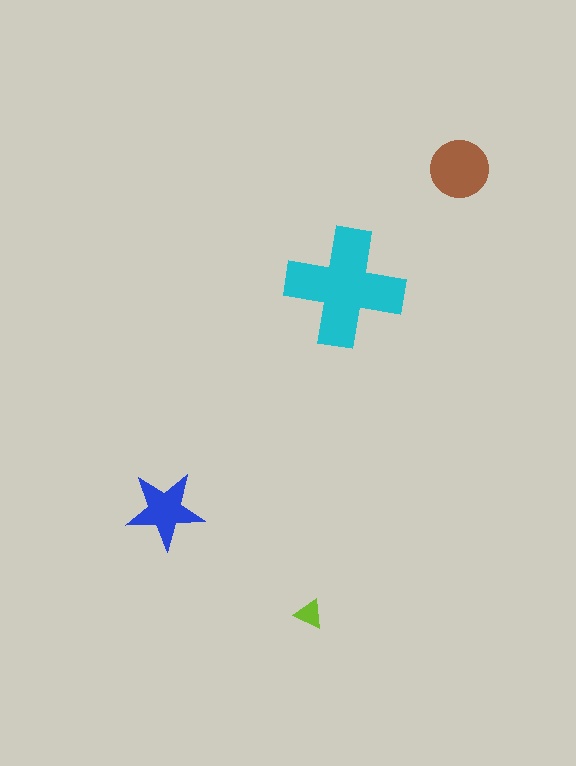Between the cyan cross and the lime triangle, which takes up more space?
The cyan cross.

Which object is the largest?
The cyan cross.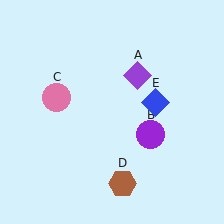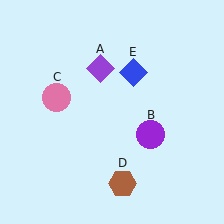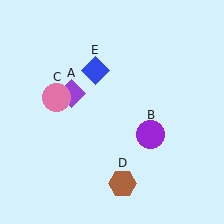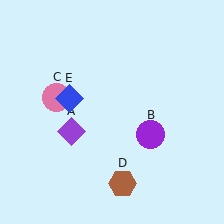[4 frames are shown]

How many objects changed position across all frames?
2 objects changed position: purple diamond (object A), blue diamond (object E).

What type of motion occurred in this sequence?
The purple diamond (object A), blue diamond (object E) rotated counterclockwise around the center of the scene.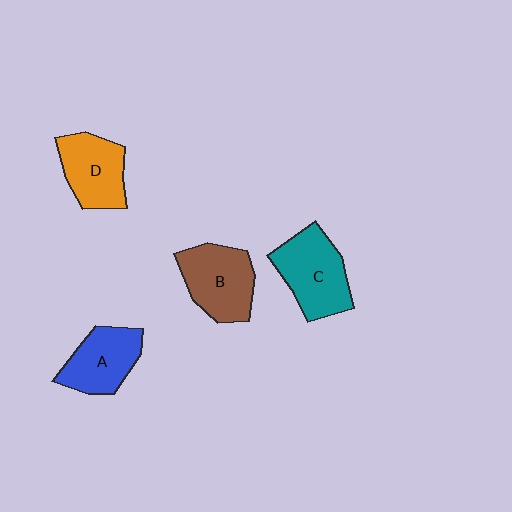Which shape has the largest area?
Shape C (teal).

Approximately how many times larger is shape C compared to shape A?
Approximately 1.2 times.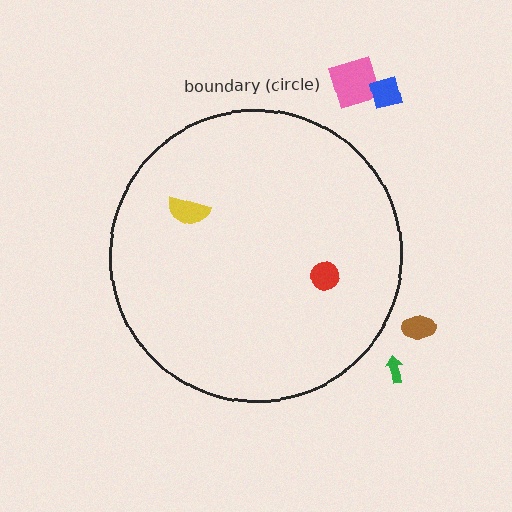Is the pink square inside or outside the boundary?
Outside.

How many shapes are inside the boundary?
2 inside, 4 outside.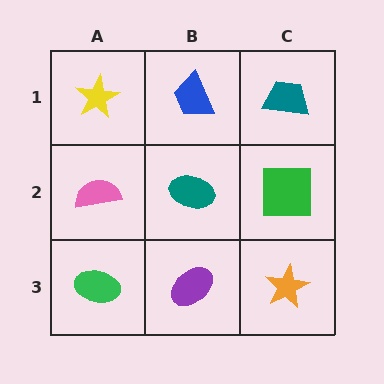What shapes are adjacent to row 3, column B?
A teal ellipse (row 2, column B), a green ellipse (row 3, column A), an orange star (row 3, column C).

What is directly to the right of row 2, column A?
A teal ellipse.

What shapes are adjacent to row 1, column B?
A teal ellipse (row 2, column B), a yellow star (row 1, column A), a teal trapezoid (row 1, column C).